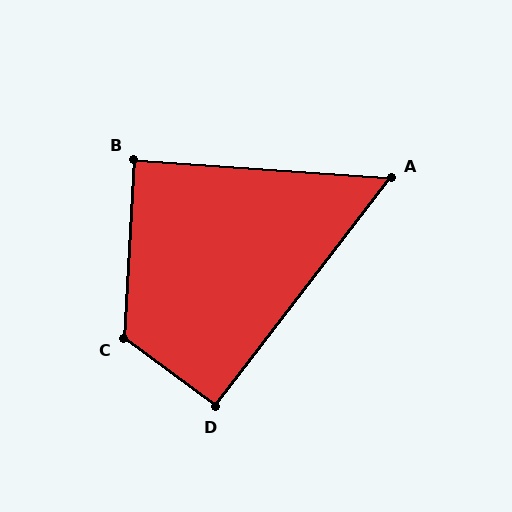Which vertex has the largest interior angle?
C, at approximately 123 degrees.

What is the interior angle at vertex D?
Approximately 91 degrees (approximately right).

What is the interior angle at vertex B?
Approximately 89 degrees (approximately right).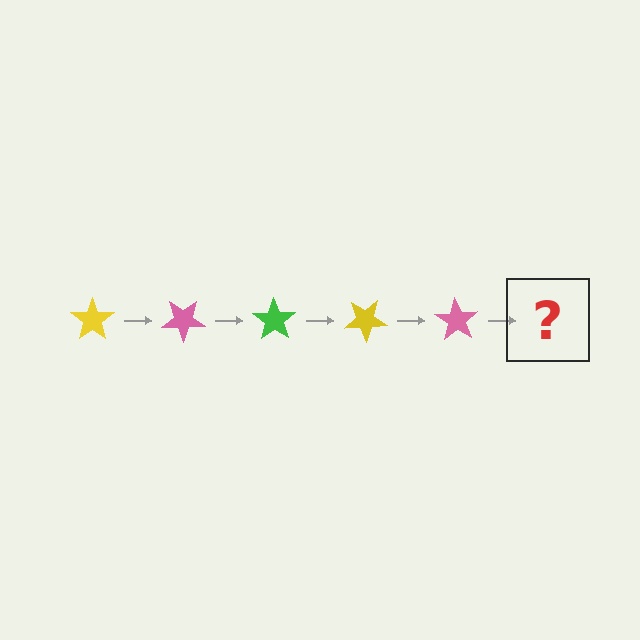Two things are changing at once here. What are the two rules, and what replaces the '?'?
The two rules are that it rotates 35 degrees each step and the color cycles through yellow, pink, and green. The '?' should be a green star, rotated 175 degrees from the start.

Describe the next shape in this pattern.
It should be a green star, rotated 175 degrees from the start.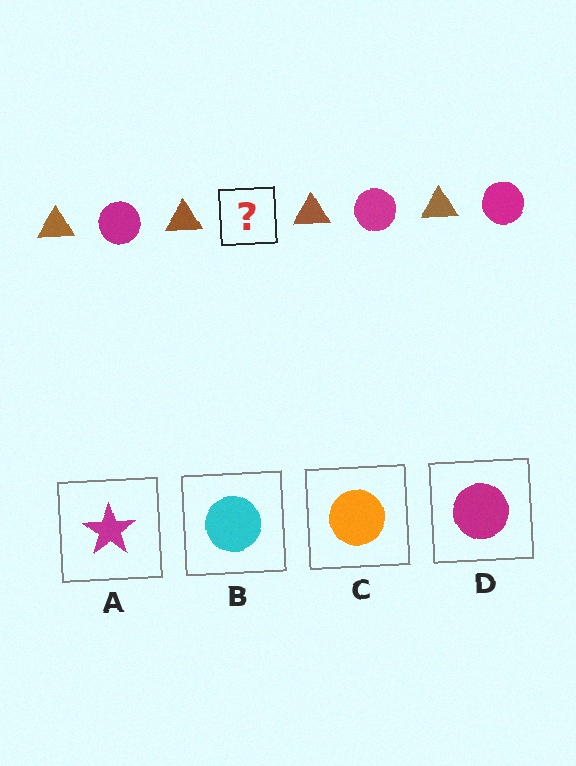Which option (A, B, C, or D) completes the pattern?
D.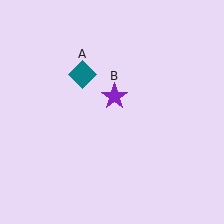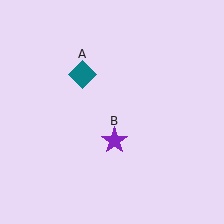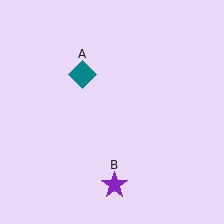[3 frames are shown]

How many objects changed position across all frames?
1 object changed position: purple star (object B).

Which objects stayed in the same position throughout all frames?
Teal diamond (object A) remained stationary.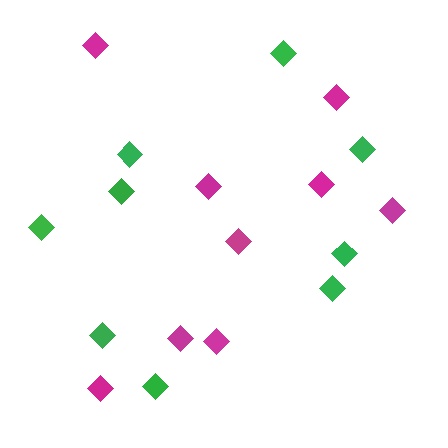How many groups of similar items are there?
There are 2 groups: one group of magenta diamonds (9) and one group of green diamonds (9).